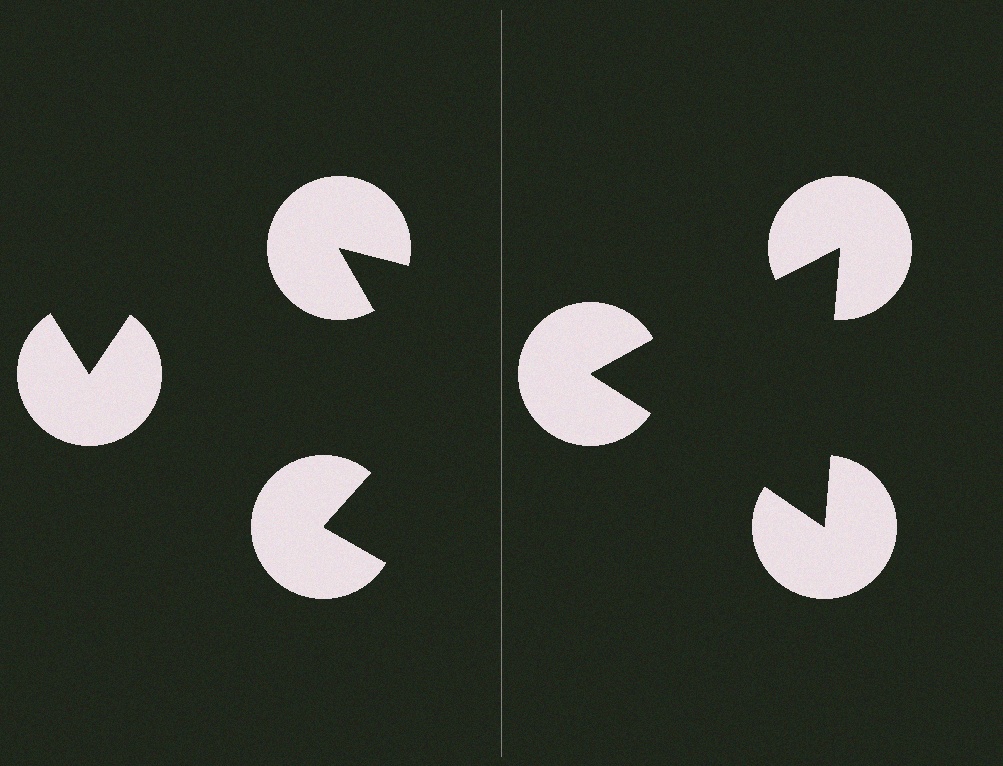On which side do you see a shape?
An illusory triangle appears on the right side. On the left side the wedge cuts are rotated, so no coherent shape forms.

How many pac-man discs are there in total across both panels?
6 — 3 on each side.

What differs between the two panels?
The pac-man discs are positioned identically on both sides; only the wedge orientations differ. On the right they align to a triangle; on the left they are misaligned.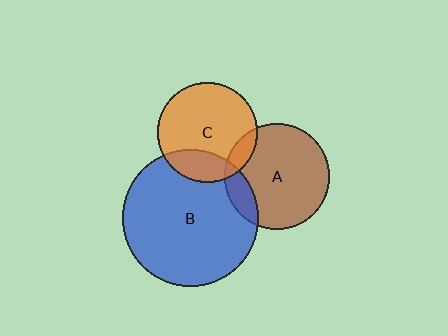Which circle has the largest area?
Circle B (blue).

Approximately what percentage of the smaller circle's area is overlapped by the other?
Approximately 20%.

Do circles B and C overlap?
Yes.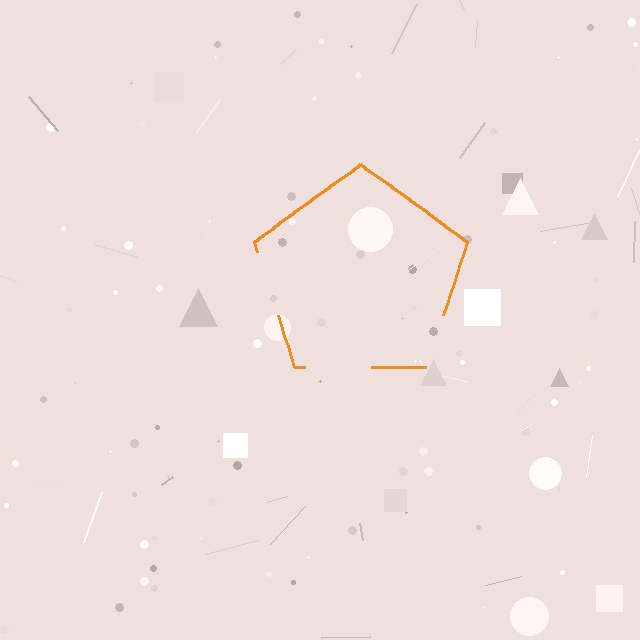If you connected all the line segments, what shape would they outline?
They would outline a pentagon.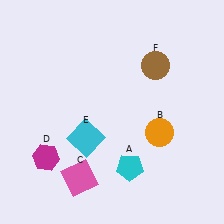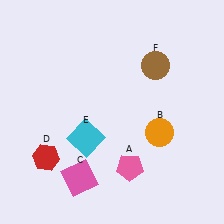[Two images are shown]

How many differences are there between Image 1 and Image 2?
There are 2 differences between the two images.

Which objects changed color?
A changed from cyan to pink. D changed from magenta to red.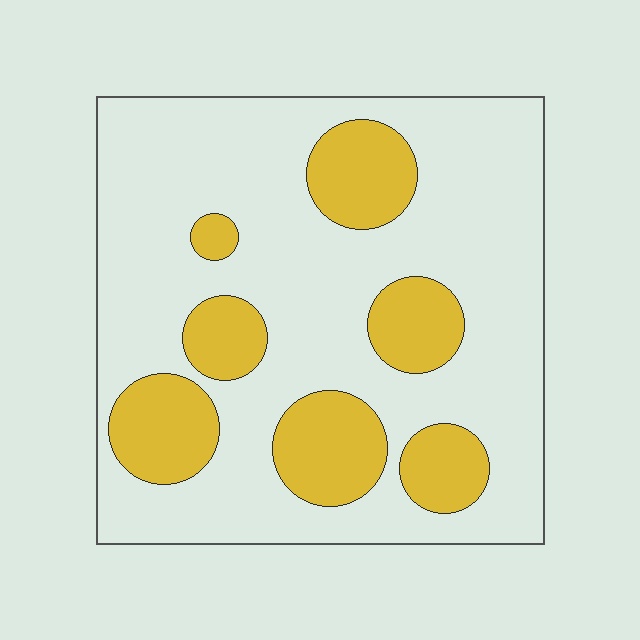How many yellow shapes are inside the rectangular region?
7.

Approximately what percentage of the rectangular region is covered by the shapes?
Approximately 25%.